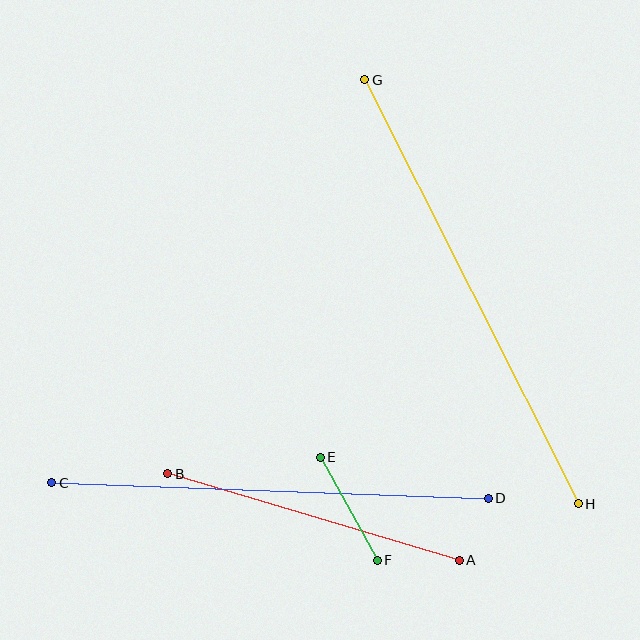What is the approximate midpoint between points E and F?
The midpoint is at approximately (349, 509) pixels.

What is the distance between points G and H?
The distance is approximately 475 pixels.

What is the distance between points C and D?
The distance is approximately 437 pixels.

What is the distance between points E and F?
The distance is approximately 118 pixels.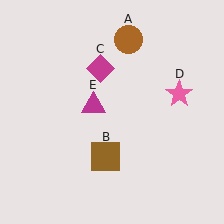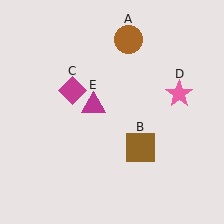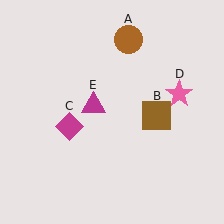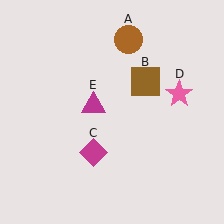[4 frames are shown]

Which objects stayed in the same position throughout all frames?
Brown circle (object A) and pink star (object D) and magenta triangle (object E) remained stationary.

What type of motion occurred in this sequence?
The brown square (object B), magenta diamond (object C) rotated counterclockwise around the center of the scene.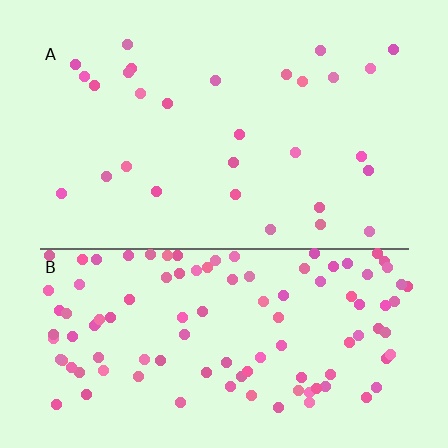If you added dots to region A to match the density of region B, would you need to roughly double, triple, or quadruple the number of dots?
Approximately quadruple.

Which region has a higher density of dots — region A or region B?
B (the bottom).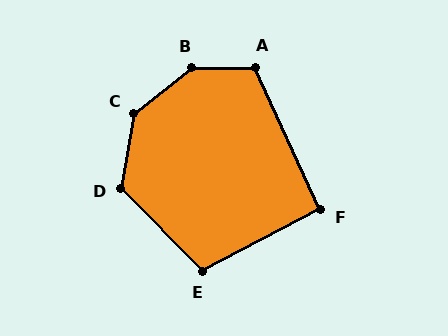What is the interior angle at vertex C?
Approximately 139 degrees (obtuse).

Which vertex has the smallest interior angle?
F, at approximately 93 degrees.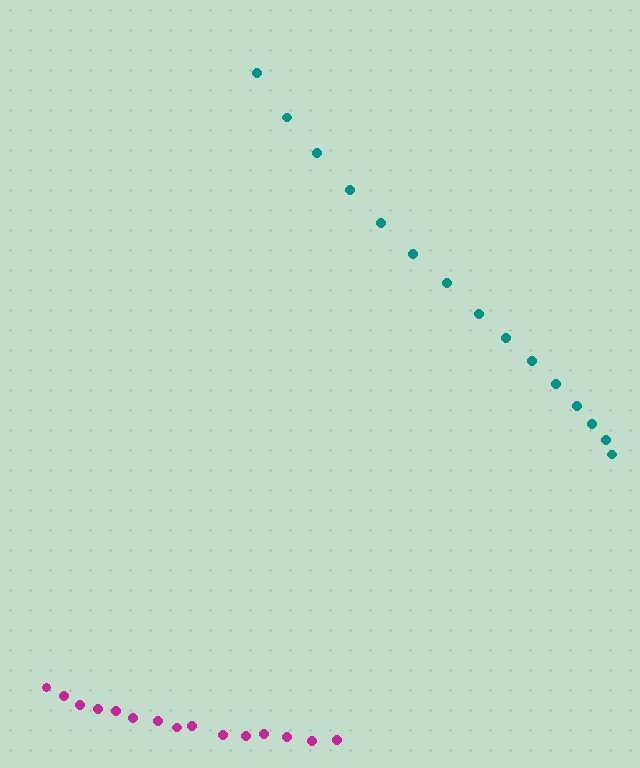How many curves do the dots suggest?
There are 2 distinct paths.